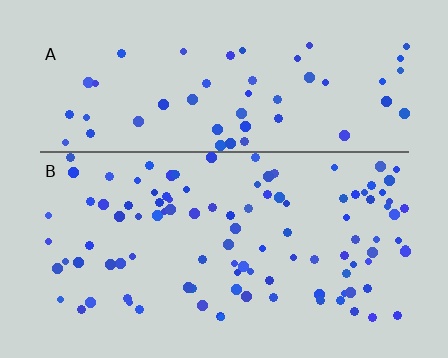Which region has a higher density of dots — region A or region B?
B (the bottom).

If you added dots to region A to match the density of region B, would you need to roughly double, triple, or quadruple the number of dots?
Approximately double.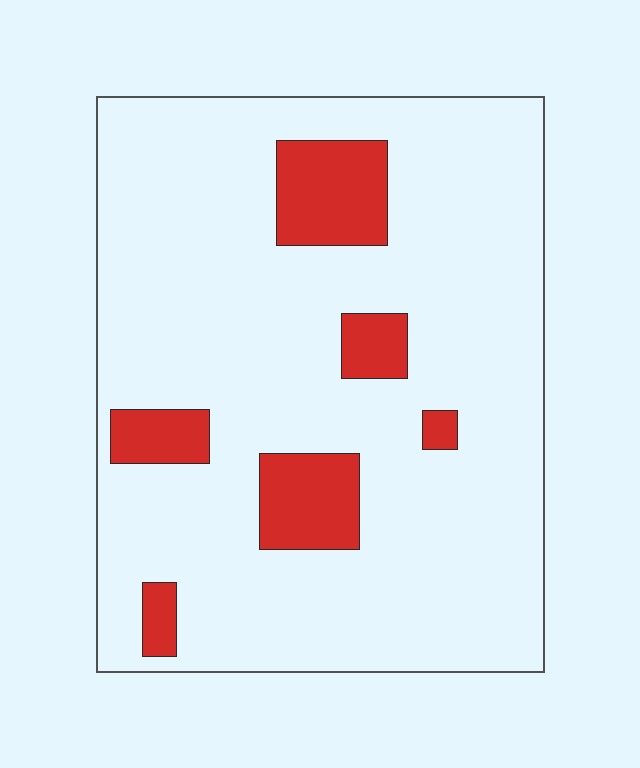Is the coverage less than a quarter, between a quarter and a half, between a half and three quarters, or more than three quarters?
Less than a quarter.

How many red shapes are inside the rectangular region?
6.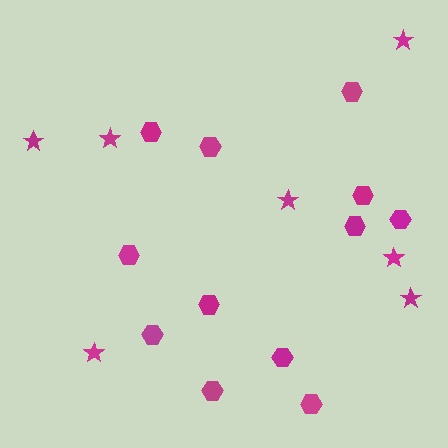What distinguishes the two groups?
There are 2 groups: one group of hexagons (12) and one group of stars (7).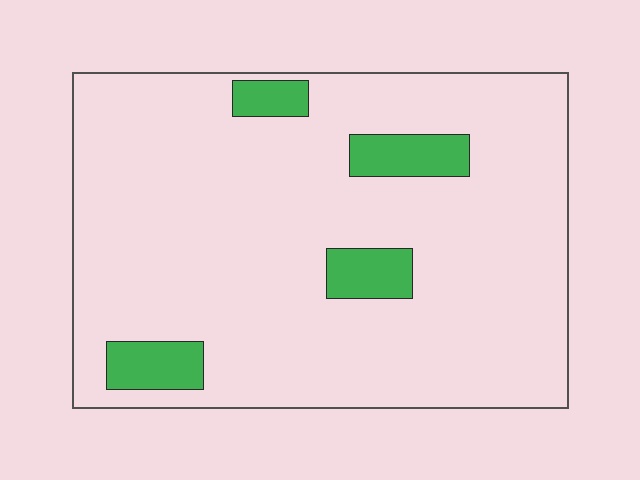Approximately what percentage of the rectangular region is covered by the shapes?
Approximately 10%.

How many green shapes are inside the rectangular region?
4.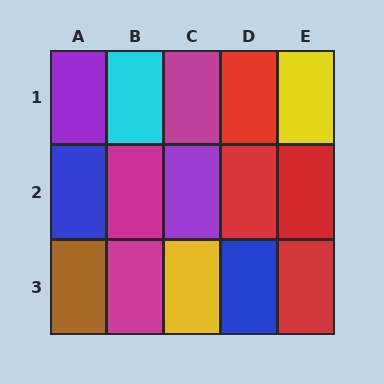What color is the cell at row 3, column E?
Red.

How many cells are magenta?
3 cells are magenta.